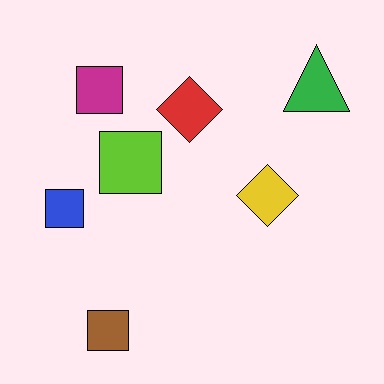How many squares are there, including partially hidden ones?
There are 4 squares.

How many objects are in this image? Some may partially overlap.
There are 7 objects.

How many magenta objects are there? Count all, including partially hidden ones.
There is 1 magenta object.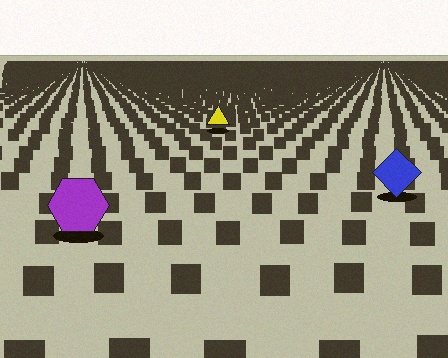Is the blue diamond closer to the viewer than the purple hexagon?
No. The purple hexagon is closer — you can tell from the texture gradient: the ground texture is coarser near it.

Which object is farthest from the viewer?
The yellow triangle is farthest from the viewer. It appears smaller and the ground texture around it is denser.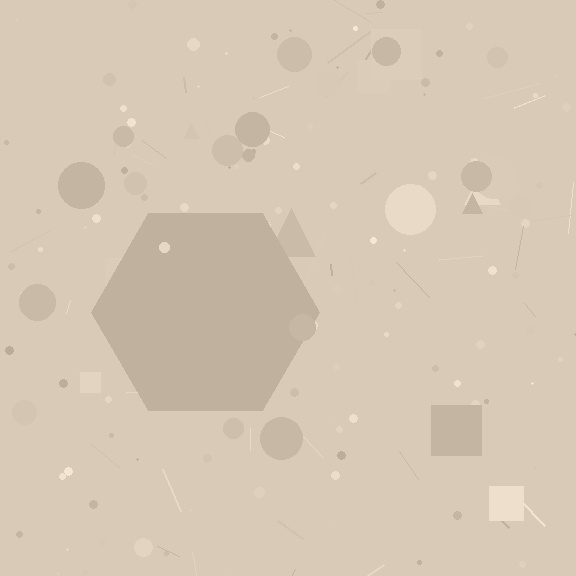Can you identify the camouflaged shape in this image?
The camouflaged shape is a hexagon.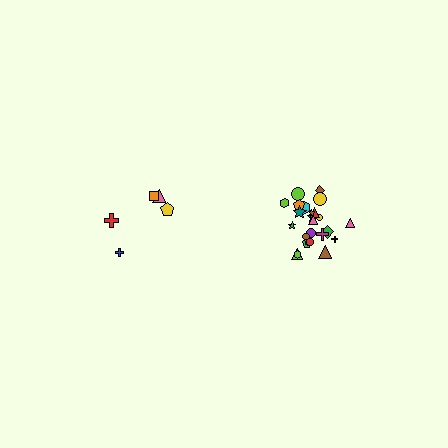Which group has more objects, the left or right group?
The right group.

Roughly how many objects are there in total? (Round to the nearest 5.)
Roughly 30 objects in total.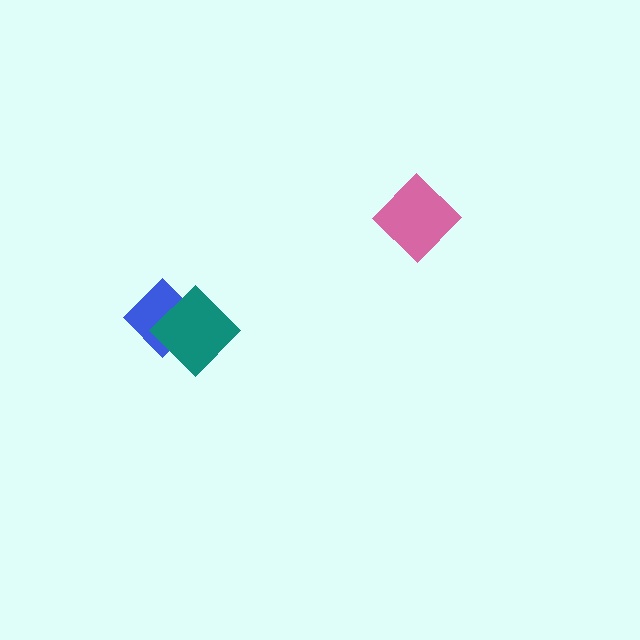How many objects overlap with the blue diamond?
1 object overlaps with the blue diamond.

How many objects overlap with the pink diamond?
0 objects overlap with the pink diamond.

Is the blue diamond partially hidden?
Yes, it is partially covered by another shape.